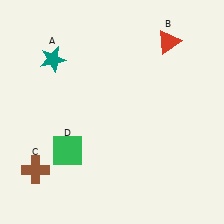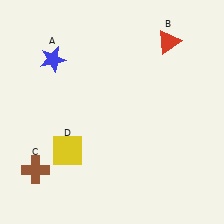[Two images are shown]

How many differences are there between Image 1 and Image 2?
There are 2 differences between the two images.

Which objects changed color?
A changed from teal to blue. D changed from green to yellow.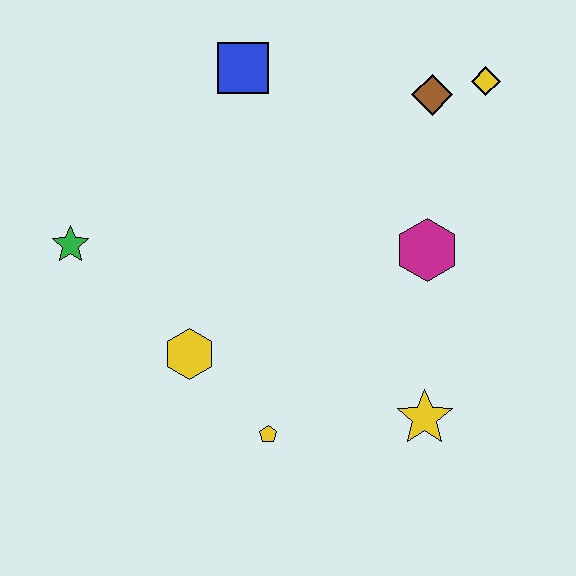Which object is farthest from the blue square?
The yellow star is farthest from the blue square.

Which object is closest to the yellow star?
The yellow pentagon is closest to the yellow star.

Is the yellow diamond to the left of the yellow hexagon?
No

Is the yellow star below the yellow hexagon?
Yes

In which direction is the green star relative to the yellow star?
The green star is to the left of the yellow star.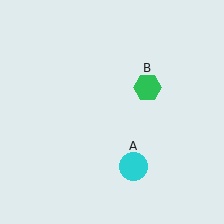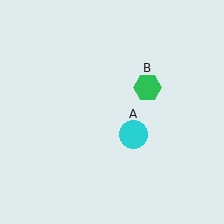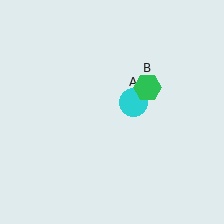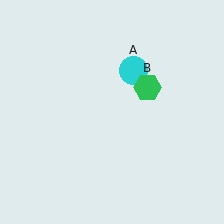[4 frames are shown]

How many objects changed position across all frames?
1 object changed position: cyan circle (object A).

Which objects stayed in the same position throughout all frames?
Green hexagon (object B) remained stationary.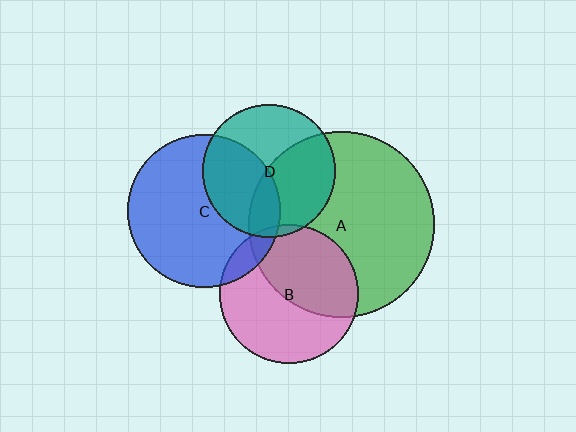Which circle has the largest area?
Circle A (green).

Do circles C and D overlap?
Yes.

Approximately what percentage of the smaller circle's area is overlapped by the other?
Approximately 40%.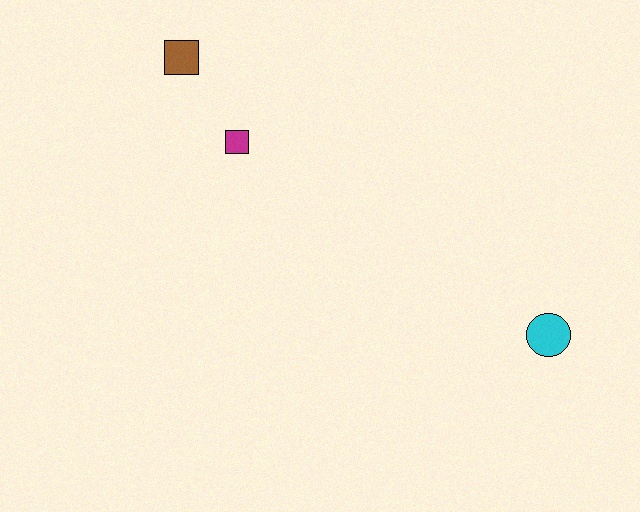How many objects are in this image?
There are 3 objects.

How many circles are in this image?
There is 1 circle.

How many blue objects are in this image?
There are no blue objects.